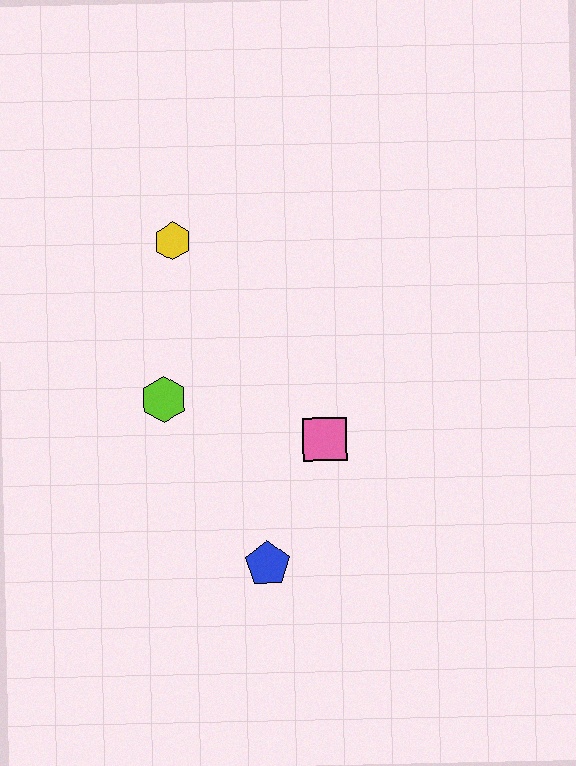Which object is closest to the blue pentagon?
The pink square is closest to the blue pentagon.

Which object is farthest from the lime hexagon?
The blue pentagon is farthest from the lime hexagon.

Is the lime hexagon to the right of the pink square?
No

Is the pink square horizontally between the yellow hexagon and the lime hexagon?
No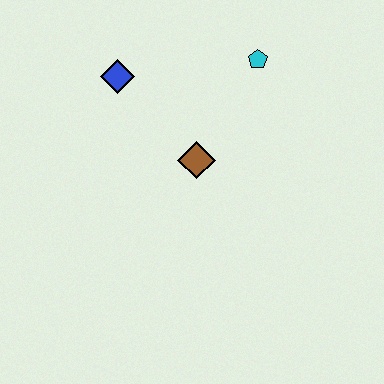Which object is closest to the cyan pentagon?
The brown diamond is closest to the cyan pentagon.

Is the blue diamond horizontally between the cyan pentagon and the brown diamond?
No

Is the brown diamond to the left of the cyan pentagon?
Yes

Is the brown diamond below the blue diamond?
Yes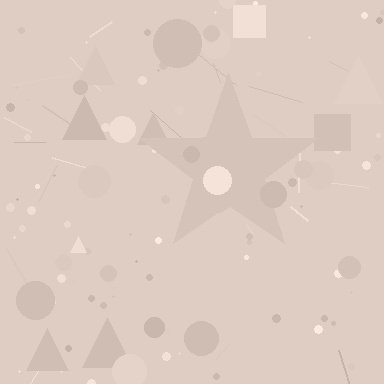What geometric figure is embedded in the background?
A star is embedded in the background.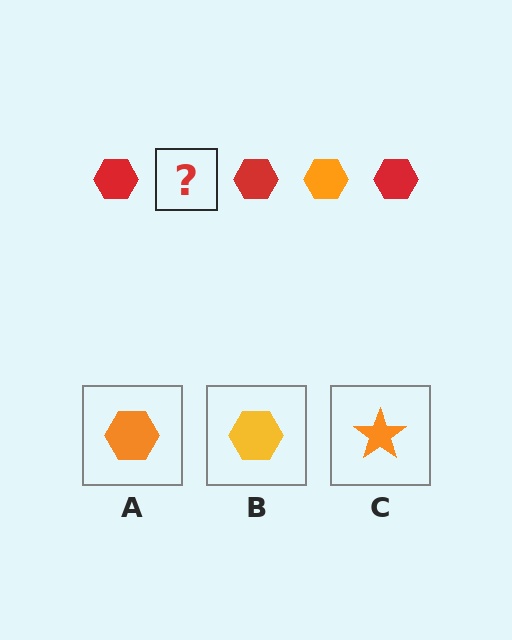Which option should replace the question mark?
Option A.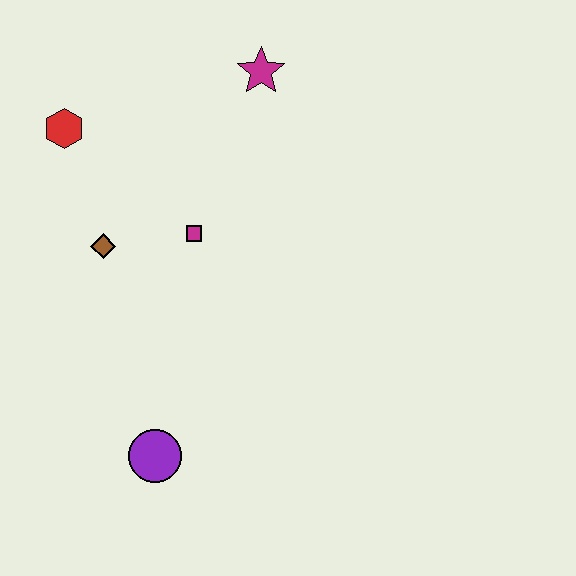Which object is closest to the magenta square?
The brown diamond is closest to the magenta square.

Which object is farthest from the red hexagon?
The purple circle is farthest from the red hexagon.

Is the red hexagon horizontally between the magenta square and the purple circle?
No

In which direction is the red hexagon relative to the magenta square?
The red hexagon is to the left of the magenta square.